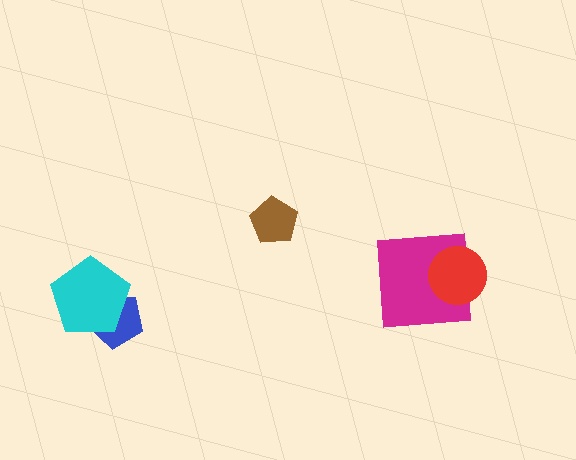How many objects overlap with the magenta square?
1 object overlaps with the magenta square.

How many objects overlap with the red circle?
1 object overlaps with the red circle.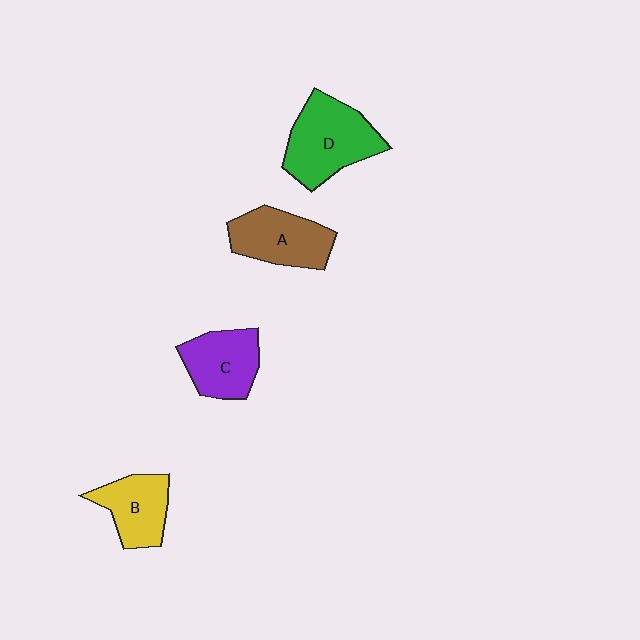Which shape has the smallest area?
Shape B (yellow).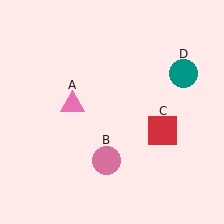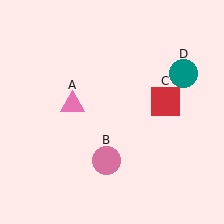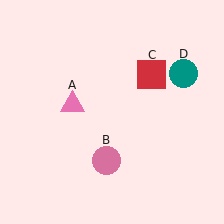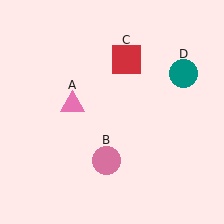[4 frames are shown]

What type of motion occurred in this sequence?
The red square (object C) rotated counterclockwise around the center of the scene.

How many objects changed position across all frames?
1 object changed position: red square (object C).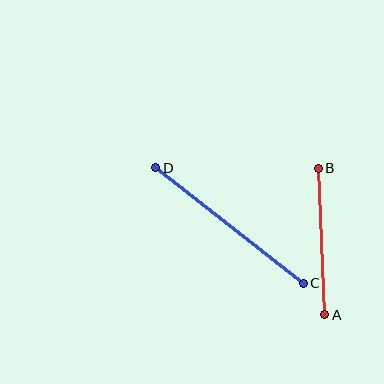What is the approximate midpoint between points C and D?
The midpoint is at approximately (230, 226) pixels.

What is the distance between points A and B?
The distance is approximately 147 pixels.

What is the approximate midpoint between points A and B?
The midpoint is at approximately (322, 242) pixels.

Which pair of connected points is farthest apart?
Points C and D are farthest apart.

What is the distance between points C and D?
The distance is approximately 187 pixels.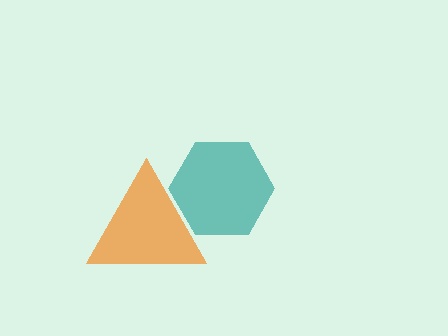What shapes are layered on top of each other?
The layered shapes are: an orange triangle, a teal hexagon.